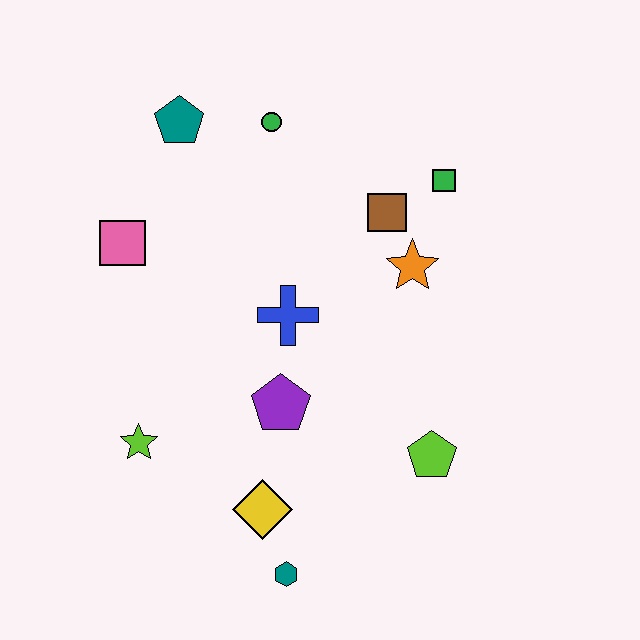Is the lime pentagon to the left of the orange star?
No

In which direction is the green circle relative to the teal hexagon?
The green circle is above the teal hexagon.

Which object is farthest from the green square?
The teal hexagon is farthest from the green square.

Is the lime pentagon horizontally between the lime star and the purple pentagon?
No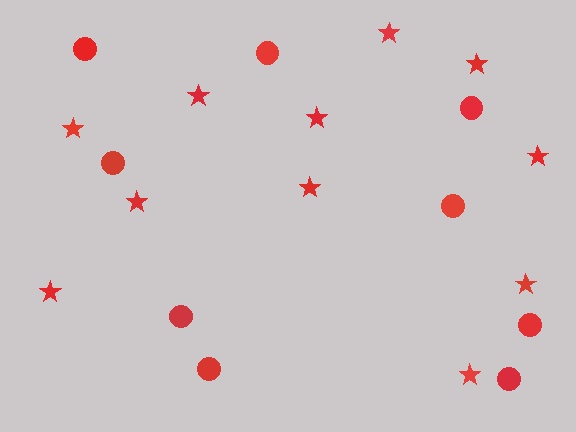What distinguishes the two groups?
There are 2 groups: one group of circles (9) and one group of stars (11).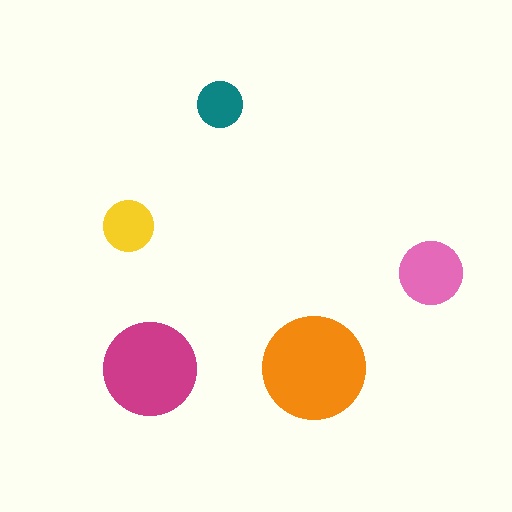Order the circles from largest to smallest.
the orange one, the magenta one, the pink one, the yellow one, the teal one.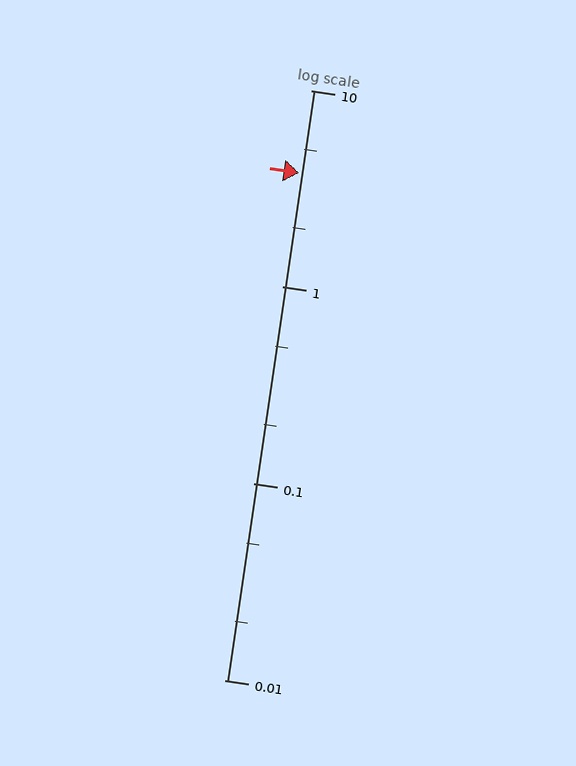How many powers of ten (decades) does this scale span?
The scale spans 3 decades, from 0.01 to 10.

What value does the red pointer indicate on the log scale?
The pointer indicates approximately 3.8.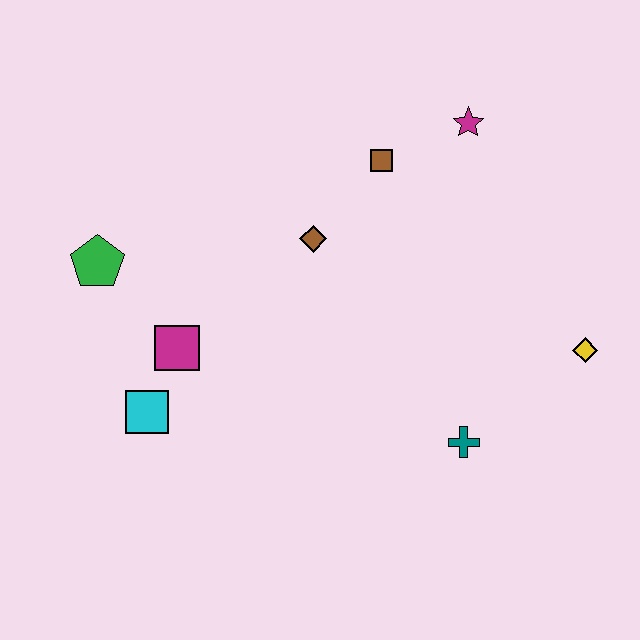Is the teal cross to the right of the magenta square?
Yes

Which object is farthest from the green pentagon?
The yellow diamond is farthest from the green pentagon.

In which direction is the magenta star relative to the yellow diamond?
The magenta star is above the yellow diamond.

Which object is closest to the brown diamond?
The brown square is closest to the brown diamond.